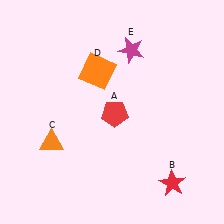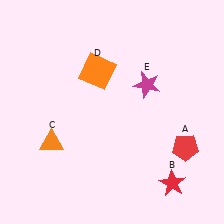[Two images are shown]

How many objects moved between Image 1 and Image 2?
2 objects moved between the two images.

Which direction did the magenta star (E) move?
The magenta star (E) moved down.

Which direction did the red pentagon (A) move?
The red pentagon (A) moved right.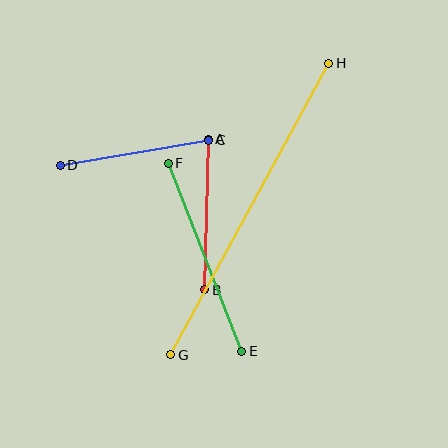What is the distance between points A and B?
The distance is approximately 150 pixels.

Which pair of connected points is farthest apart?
Points G and H are farthest apart.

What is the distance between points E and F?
The distance is approximately 202 pixels.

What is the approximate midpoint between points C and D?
The midpoint is at approximately (134, 153) pixels.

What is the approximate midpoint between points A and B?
The midpoint is at approximately (206, 215) pixels.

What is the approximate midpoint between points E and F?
The midpoint is at approximately (205, 257) pixels.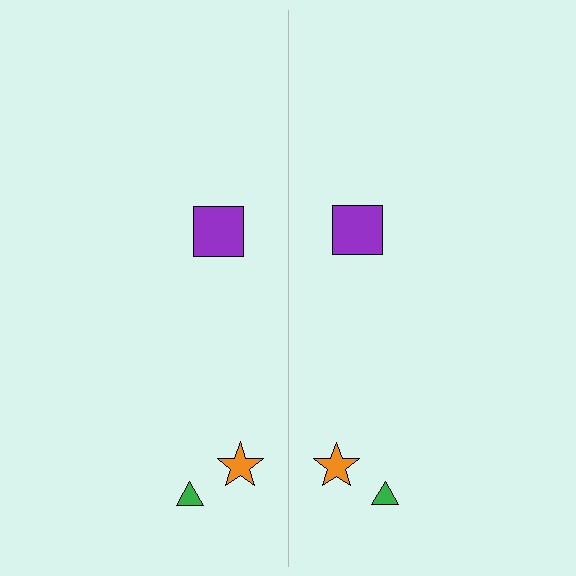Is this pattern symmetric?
Yes, this pattern has bilateral (reflection) symmetry.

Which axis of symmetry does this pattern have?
The pattern has a vertical axis of symmetry running through the center of the image.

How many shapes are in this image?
There are 6 shapes in this image.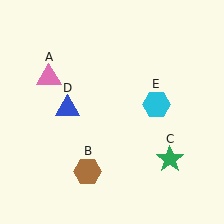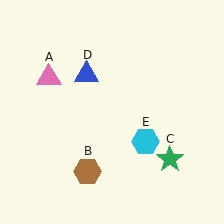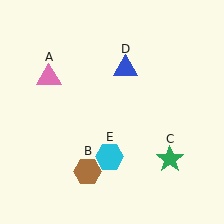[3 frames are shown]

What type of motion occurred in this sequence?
The blue triangle (object D), cyan hexagon (object E) rotated clockwise around the center of the scene.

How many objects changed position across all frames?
2 objects changed position: blue triangle (object D), cyan hexagon (object E).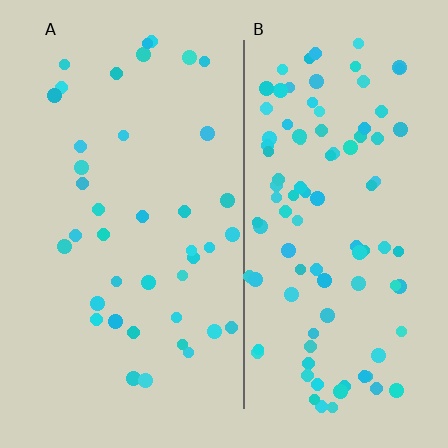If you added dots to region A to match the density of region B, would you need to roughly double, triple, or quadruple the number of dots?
Approximately double.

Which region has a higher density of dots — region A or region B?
B (the right).